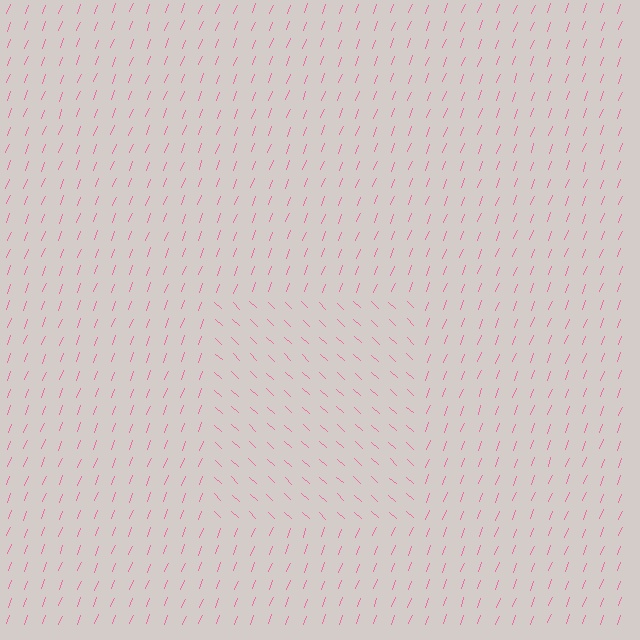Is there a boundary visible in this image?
Yes, there is a texture boundary formed by a change in line orientation.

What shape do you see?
I see a rectangle.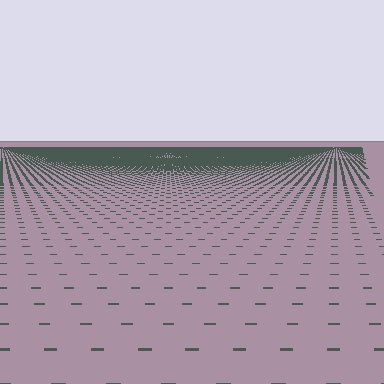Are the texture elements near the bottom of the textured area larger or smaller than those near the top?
Larger. Near the bottom, elements are closer to the viewer and appear at a bigger on-screen size.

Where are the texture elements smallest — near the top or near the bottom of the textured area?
Near the top.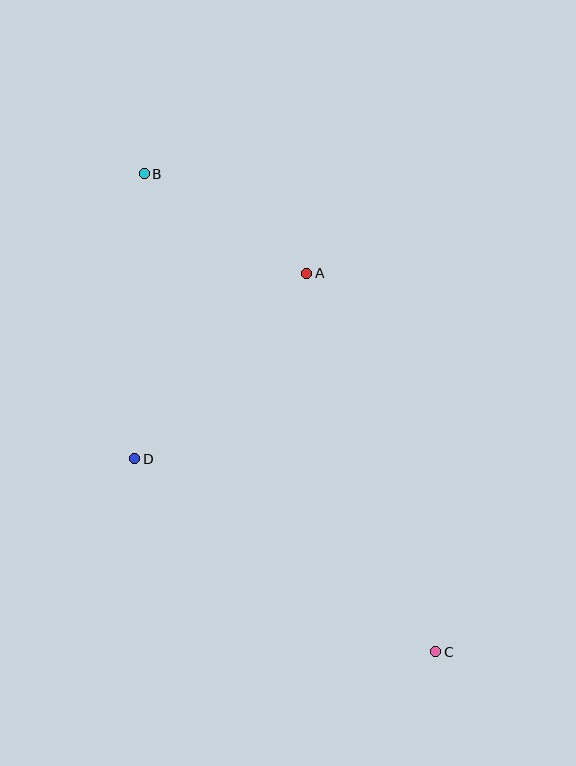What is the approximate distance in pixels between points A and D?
The distance between A and D is approximately 253 pixels.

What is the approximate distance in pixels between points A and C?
The distance between A and C is approximately 400 pixels.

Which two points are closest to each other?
Points A and B are closest to each other.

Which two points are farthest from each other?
Points B and C are farthest from each other.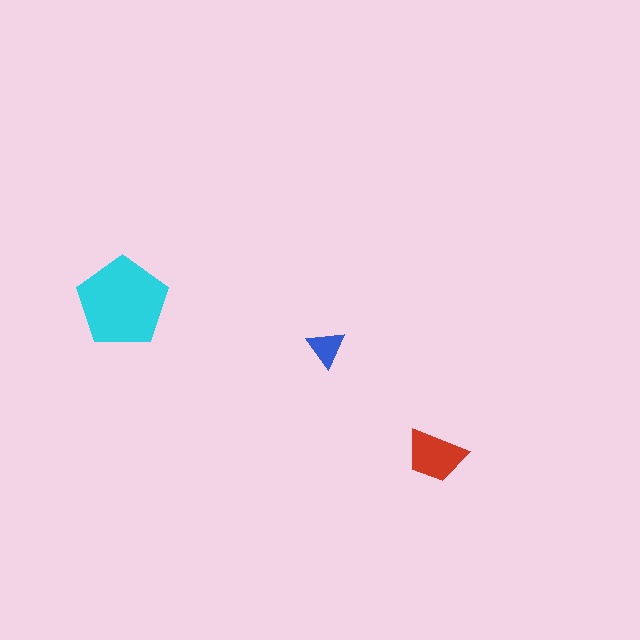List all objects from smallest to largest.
The blue triangle, the red trapezoid, the cyan pentagon.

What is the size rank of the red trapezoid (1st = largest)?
2nd.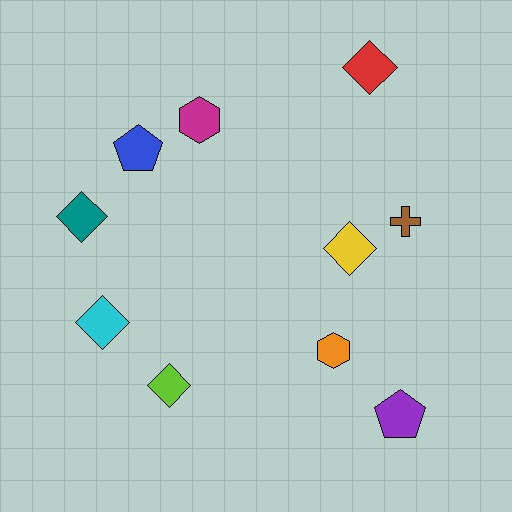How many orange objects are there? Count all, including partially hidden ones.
There is 1 orange object.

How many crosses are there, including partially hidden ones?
There is 1 cross.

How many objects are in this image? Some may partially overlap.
There are 10 objects.